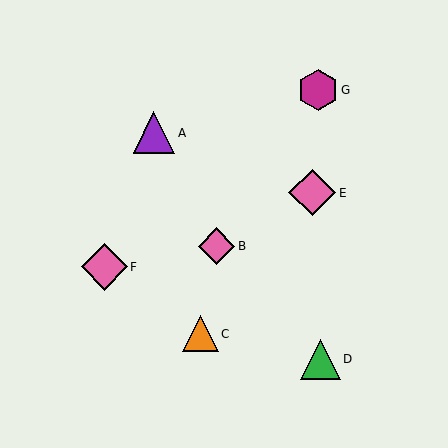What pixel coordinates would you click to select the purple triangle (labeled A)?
Click at (154, 133) to select the purple triangle A.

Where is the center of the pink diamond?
The center of the pink diamond is at (312, 193).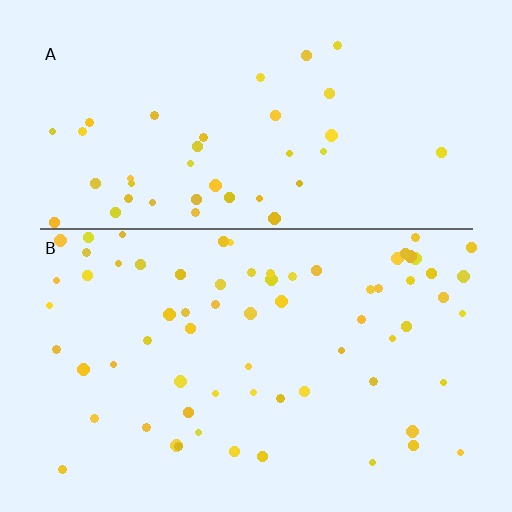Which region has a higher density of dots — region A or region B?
B (the bottom).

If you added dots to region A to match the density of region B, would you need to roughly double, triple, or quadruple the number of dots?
Approximately double.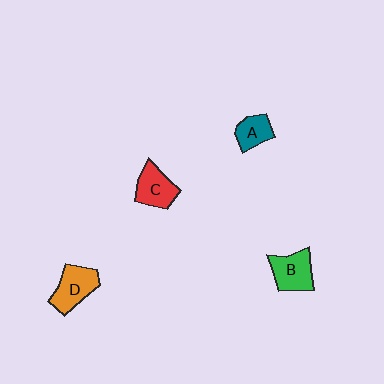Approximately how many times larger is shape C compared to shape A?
Approximately 1.4 times.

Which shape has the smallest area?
Shape A (teal).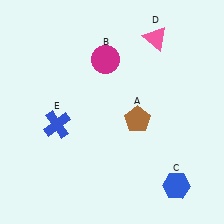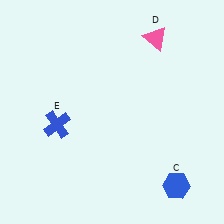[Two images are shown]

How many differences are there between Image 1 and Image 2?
There are 2 differences between the two images.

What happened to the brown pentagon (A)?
The brown pentagon (A) was removed in Image 2. It was in the bottom-right area of Image 1.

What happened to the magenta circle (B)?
The magenta circle (B) was removed in Image 2. It was in the top-left area of Image 1.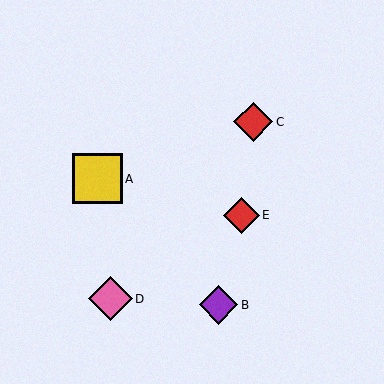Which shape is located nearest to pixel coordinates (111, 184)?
The yellow square (labeled A) at (97, 179) is nearest to that location.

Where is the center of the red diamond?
The center of the red diamond is at (253, 122).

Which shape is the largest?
The yellow square (labeled A) is the largest.